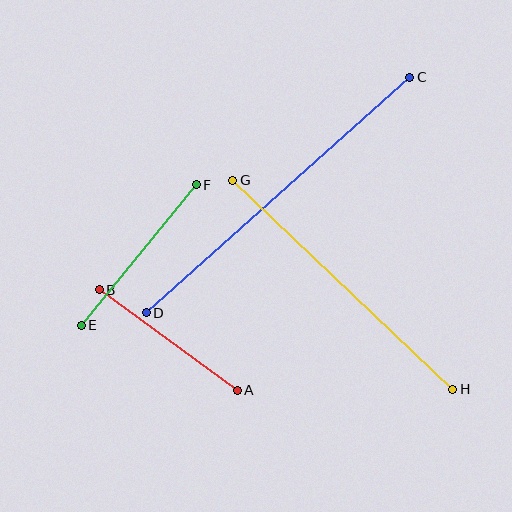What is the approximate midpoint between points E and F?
The midpoint is at approximately (139, 255) pixels.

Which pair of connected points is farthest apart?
Points C and D are farthest apart.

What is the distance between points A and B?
The distance is approximately 170 pixels.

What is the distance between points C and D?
The distance is approximately 353 pixels.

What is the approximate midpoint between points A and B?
The midpoint is at approximately (168, 340) pixels.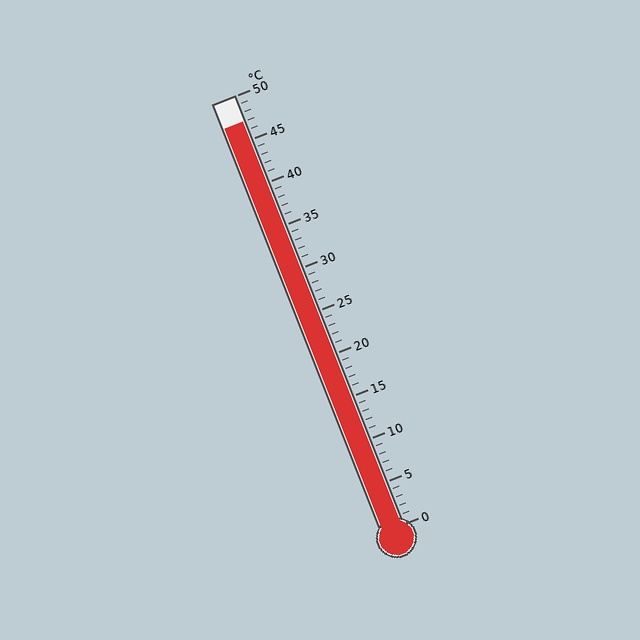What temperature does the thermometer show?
The thermometer shows approximately 47°C.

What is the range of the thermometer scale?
The thermometer scale ranges from 0°C to 50°C.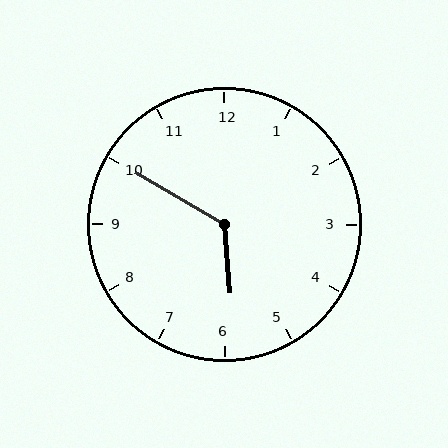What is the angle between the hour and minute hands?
Approximately 125 degrees.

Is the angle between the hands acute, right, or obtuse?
It is obtuse.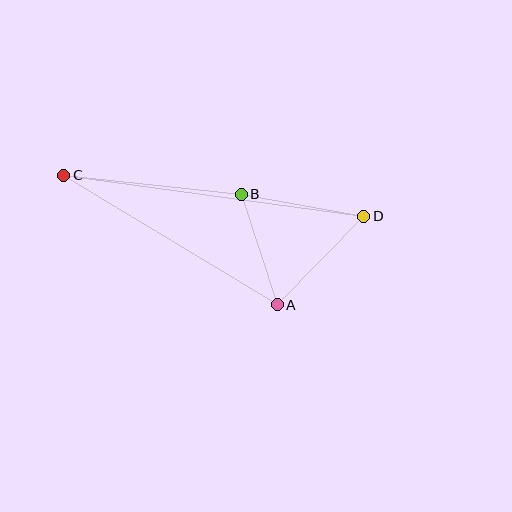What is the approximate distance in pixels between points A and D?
The distance between A and D is approximately 124 pixels.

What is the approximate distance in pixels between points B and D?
The distance between B and D is approximately 124 pixels.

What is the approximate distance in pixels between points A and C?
The distance between A and C is approximately 250 pixels.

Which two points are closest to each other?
Points A and B are closest to each other.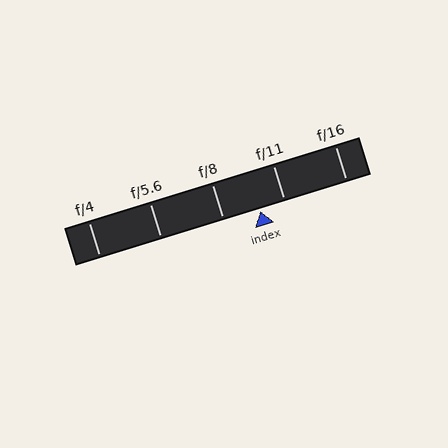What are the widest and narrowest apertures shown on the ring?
The widest aperture shown is f/4 and the narrowest is f/16.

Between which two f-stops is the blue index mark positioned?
The index mark is between f/8 and f/11.